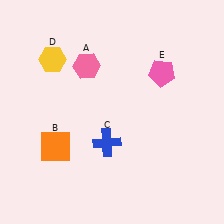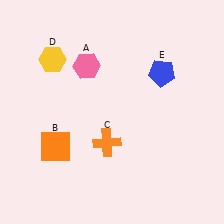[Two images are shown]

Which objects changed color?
C changed from blue to orange. E changed from pink to blue.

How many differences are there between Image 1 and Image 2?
There are 2 differences between the two images.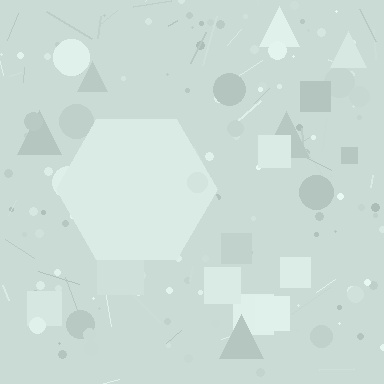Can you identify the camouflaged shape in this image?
The camouflaged shape is a hexagon.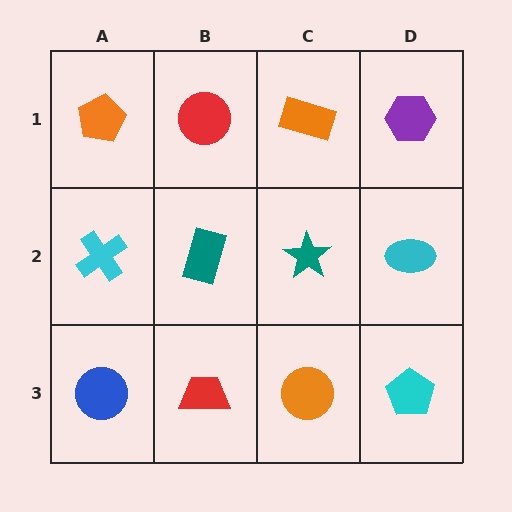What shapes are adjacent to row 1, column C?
A teal star (row 2, column C), a red circle (row 1, column B), a purple hexagon (row 1, column D).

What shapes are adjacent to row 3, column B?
A teal rectangle (row 2, column B), a blue circle (row 3, column A), an orange circle (row 3, column C).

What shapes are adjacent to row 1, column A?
A cyan cross (row 2, column A), a red circle (row 1, column B).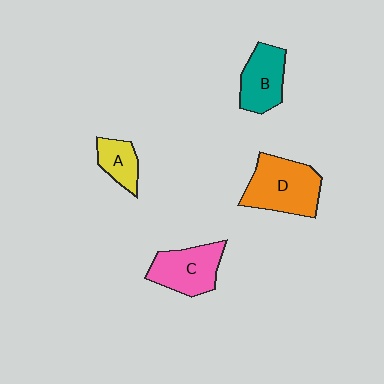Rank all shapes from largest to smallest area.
From largest to smallest: D (orange), C (pink), B (teal), A (yellow).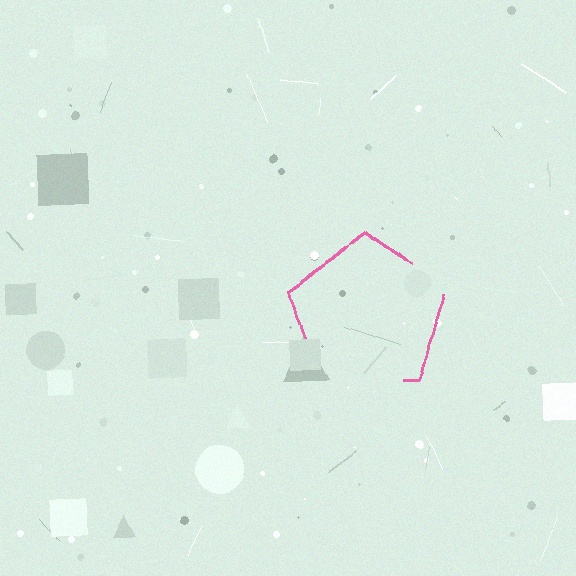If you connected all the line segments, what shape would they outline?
They would outline a pentagon.